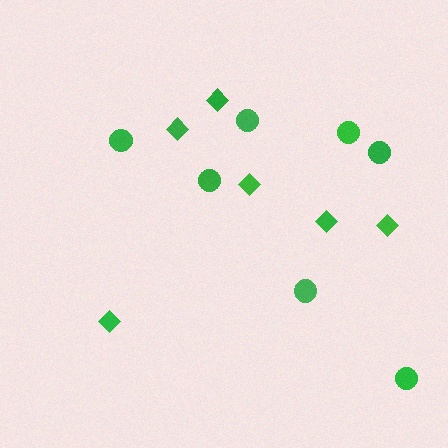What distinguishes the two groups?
There are 2 groups: one group of diamonds (6) and one group of circles (7).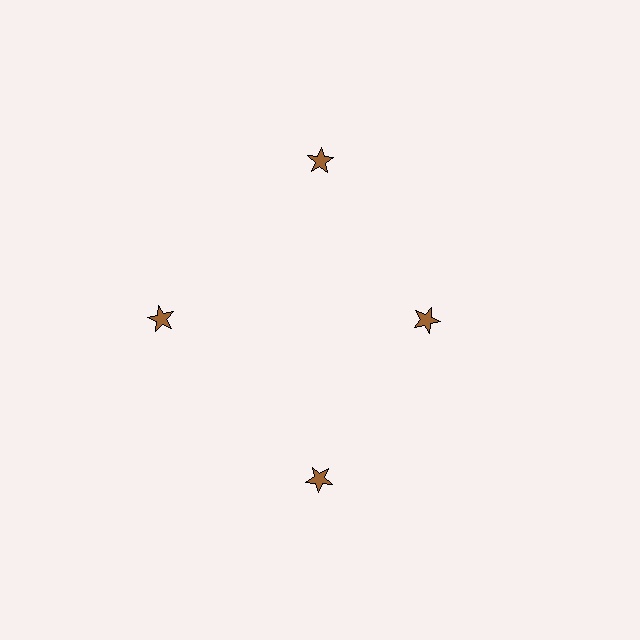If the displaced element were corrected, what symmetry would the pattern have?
It would have 4-fold rotational symmetry — the pattern would map onto itself every 90 degrees.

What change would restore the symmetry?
The symmetry would be restored by moving it outward, back onto the ring so that all 4 stars sit at equal angles and equal distance from the center.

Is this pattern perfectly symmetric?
No. The 4 brown stars are arranged in a ring, but one element near the 3 o'clock position is pulled inward toward the center, breaking the 4-fold rotational symmetry.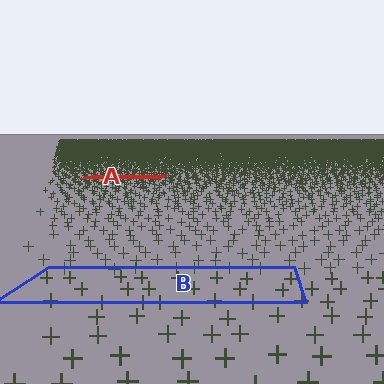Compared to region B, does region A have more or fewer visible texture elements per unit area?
Region A has more texture elements per unit area — they are packed more densely because it is farther away.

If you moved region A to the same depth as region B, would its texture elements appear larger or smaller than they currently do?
They would appear larger. At a closer depth, the same texture elements are projected at a bigger on-screen size.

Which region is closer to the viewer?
Region B is closer. The texture elements there are larger and more spread out.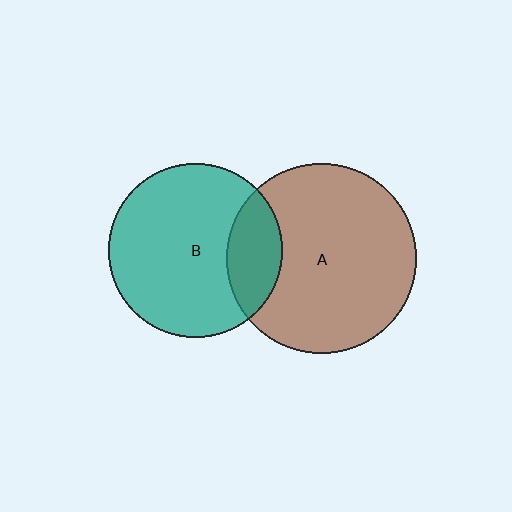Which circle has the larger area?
Circle A (brown).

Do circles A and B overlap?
Yes.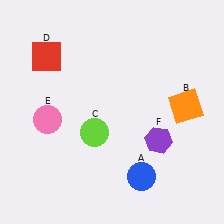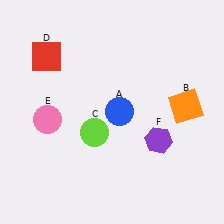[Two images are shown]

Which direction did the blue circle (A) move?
The blue circle (A) moved up.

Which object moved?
The blue circle (A) moved up.